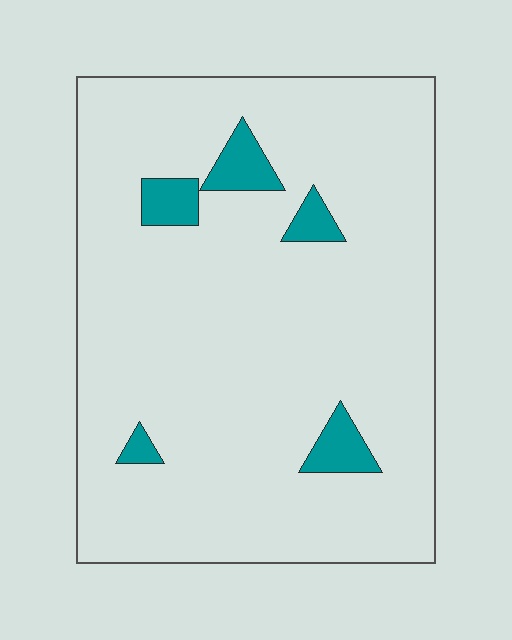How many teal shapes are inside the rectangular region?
5.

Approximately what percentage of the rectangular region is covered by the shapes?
Approximately 5%.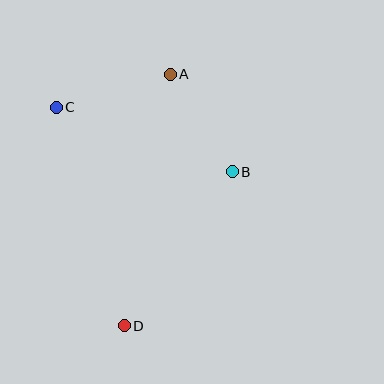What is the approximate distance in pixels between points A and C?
The distance between A and C is approximately 119 pixels.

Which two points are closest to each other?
Points A and B are closest to each other.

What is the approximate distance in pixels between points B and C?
The distance between B and C is approximately 187 pixels.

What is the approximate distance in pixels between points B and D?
The distance between B and D is approximately 188 pixels.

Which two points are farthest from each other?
Points A and D are farthest from each other.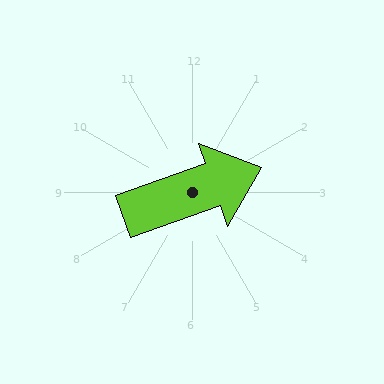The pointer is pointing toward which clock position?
Roughly 2 o'clock.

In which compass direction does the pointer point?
East.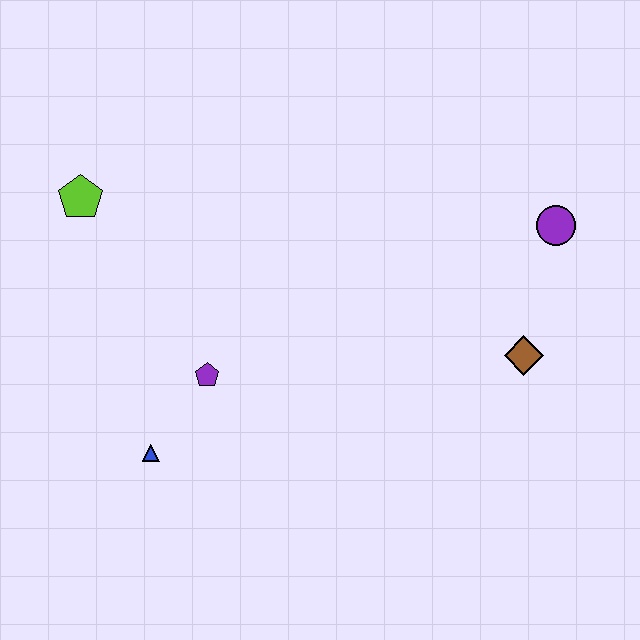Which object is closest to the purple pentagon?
The blue triangle is closest to the purple pentagon.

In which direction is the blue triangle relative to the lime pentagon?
The blue triangle is below the lime pentagon.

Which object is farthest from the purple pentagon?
The purple circle is farthest from the purple pentagon.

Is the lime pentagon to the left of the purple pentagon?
Yes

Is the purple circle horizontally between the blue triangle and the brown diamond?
No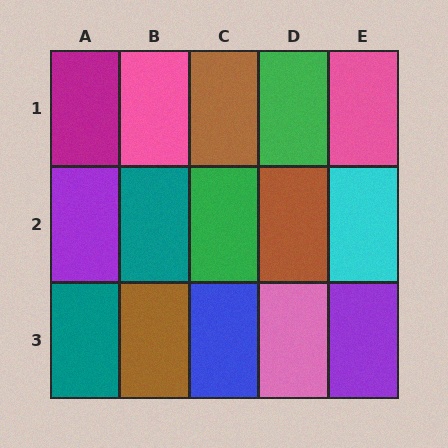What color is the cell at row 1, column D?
Green.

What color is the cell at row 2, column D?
Brown.